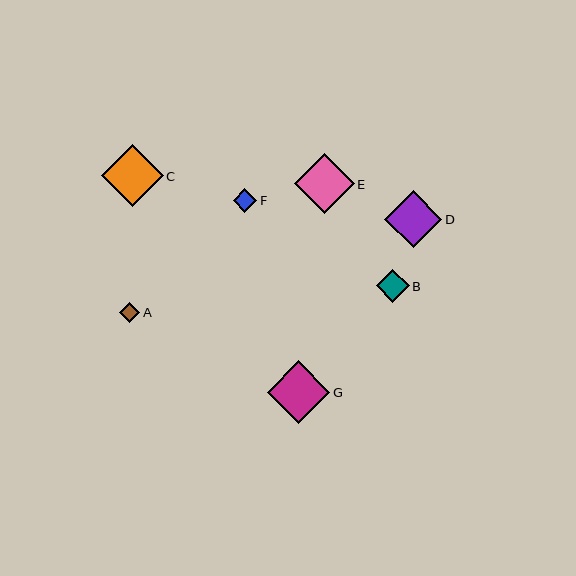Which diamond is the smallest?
Diamond A is the smallest with a size of approximately 20 pixels.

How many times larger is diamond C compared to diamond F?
Diamond C is approximately 2.6 times the size of diamond F.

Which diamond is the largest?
Diamond G is the largest with a size of approximately 63 pixels.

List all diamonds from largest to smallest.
From largest to smallest: G, C, E, D, B, F, A.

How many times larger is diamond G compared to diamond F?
Diamond G is approximately 2.7 times the size of diamond F.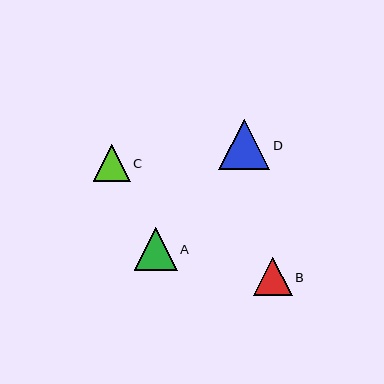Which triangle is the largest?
Triangle D is the largest with a size of approximately 51 pixels.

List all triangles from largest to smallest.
From largest to smallest: D, A, B, C.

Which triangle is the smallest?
Triangle C is the smallest with a size of approximately 37 pixels.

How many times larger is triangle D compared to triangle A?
Triangle D is approximately 1.2 times the size of triangle A.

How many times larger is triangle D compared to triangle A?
Triangle D is approximately 1.2 times the size of triangle A.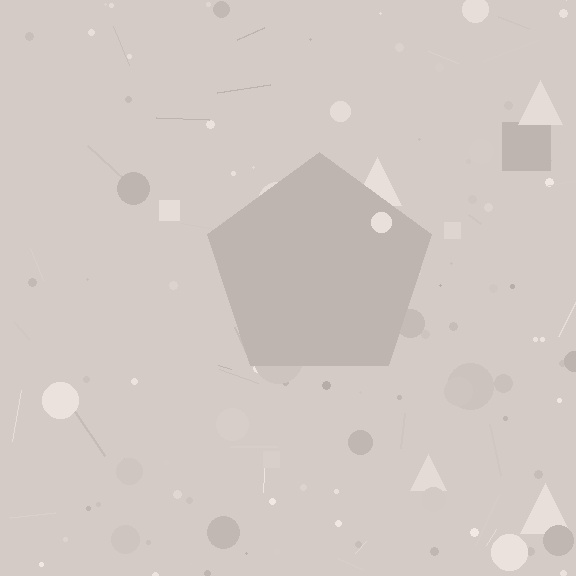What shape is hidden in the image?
A pentagon is hidden in the image.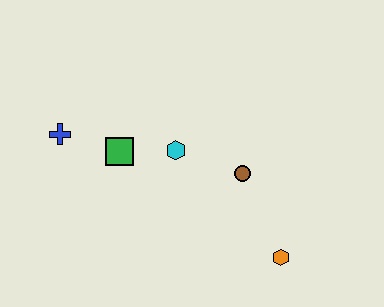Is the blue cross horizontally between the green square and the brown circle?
No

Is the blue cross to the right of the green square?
No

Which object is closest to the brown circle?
The cyan hexagon is closest to the brown circle.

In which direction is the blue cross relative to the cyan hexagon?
The blue cross is to the left of the cyan hexagon.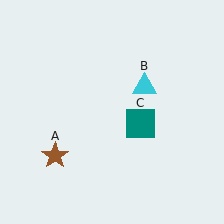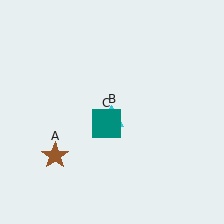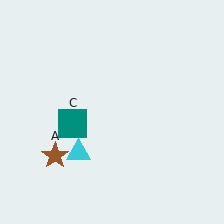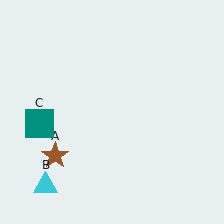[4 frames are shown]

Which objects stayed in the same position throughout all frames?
Brown star (object A) remained stationary.